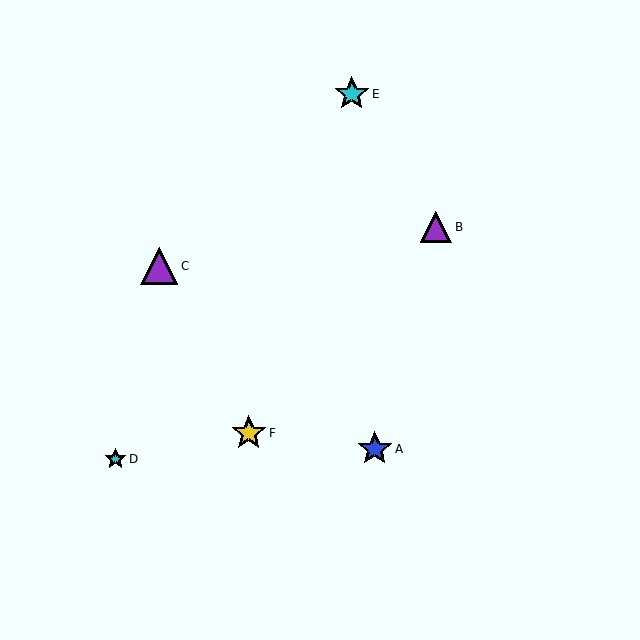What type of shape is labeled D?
Shape D is a cyan star.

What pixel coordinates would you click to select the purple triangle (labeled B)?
Click at (436, 227) to select the purple triangle B.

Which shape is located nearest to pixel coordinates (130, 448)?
The cyan star (labeled D) at (116, 459) is nearest to that location.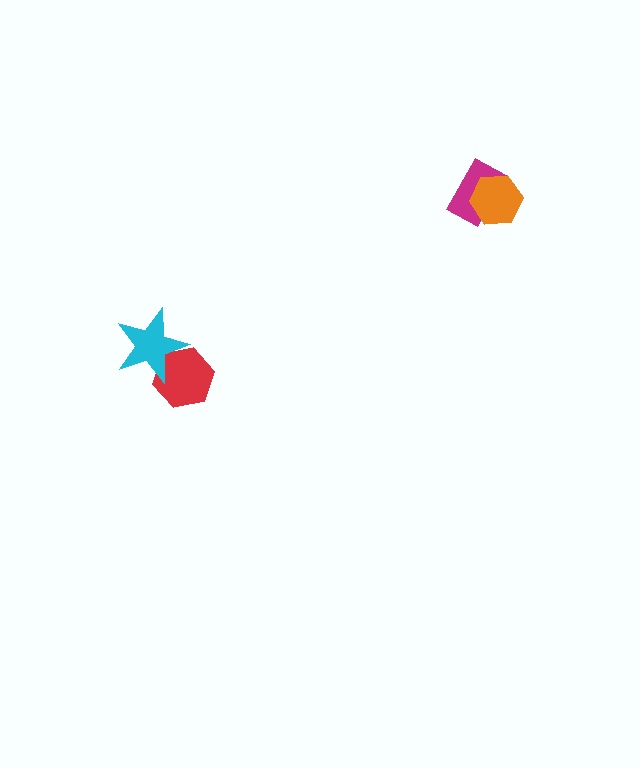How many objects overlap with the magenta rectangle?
1 object overlaps with the magenta rectangle.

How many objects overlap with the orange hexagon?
1 object overlaps with the orange hexagon.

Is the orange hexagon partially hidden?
No, no other shape covers it.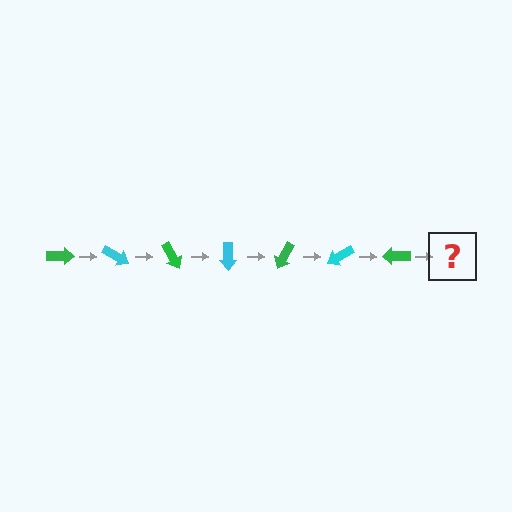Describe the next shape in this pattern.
It should be a cyan arrow, rotated 210 degrees from the start.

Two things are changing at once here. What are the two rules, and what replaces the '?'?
The two rules are that it rotates 30 degrees each step and the color cycles through green and cyan. The '?' should be a cyan arrow, rotated 210 degrees from the start.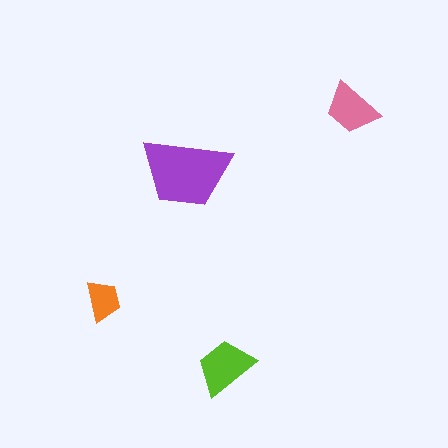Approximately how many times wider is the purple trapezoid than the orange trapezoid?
About 2 times wider.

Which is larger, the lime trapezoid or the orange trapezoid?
The lime one.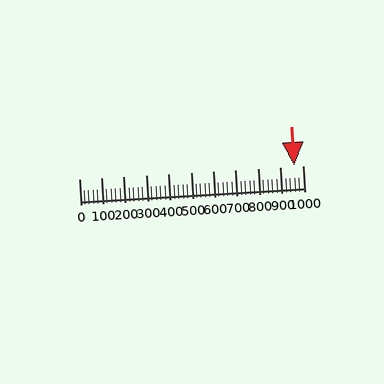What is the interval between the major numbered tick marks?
The major tick marks are spaced 100 units apart.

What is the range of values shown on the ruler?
The ruler shows values from 0 to 1000.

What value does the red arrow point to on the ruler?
The red arrow points to approximately 960.